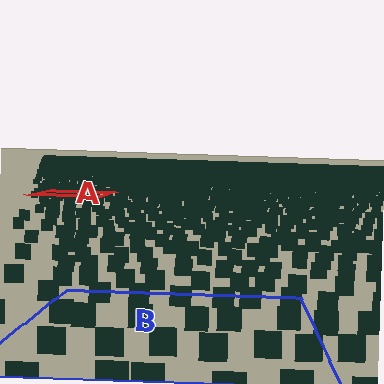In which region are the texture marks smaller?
The texture marks are smaller in region A, because it is farther away.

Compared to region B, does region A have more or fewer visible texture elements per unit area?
Region A has more texture elements per unit area — they are packed more densely because it is farther away.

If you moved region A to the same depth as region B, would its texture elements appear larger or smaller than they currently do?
They would appear larger. At a closer depth, the same texture elements are projected at a bigger on-screen size.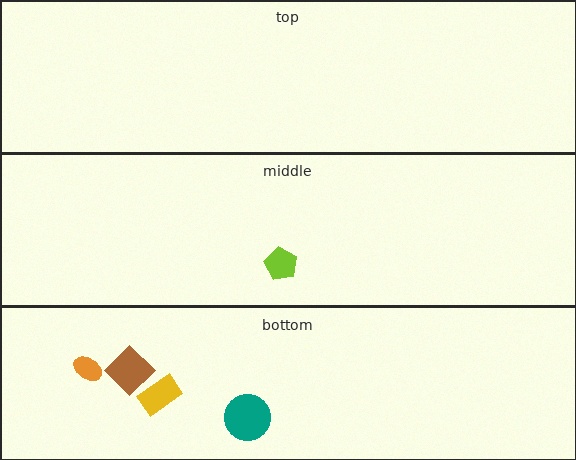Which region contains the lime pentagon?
The middle region.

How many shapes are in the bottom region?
4.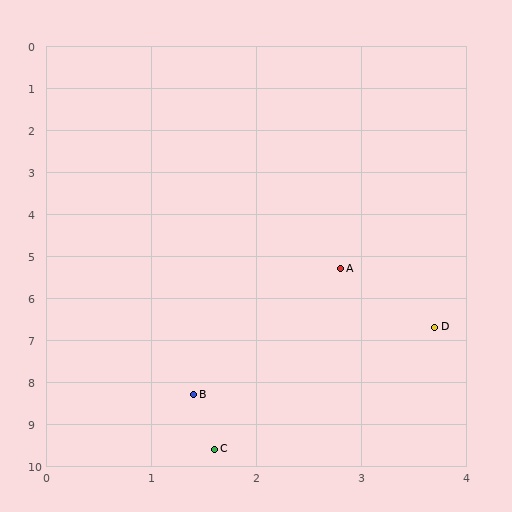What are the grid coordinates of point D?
Point D is at approximately (3.7, 6.7).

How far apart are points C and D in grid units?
Points C and D are about 3.6 grid units apart.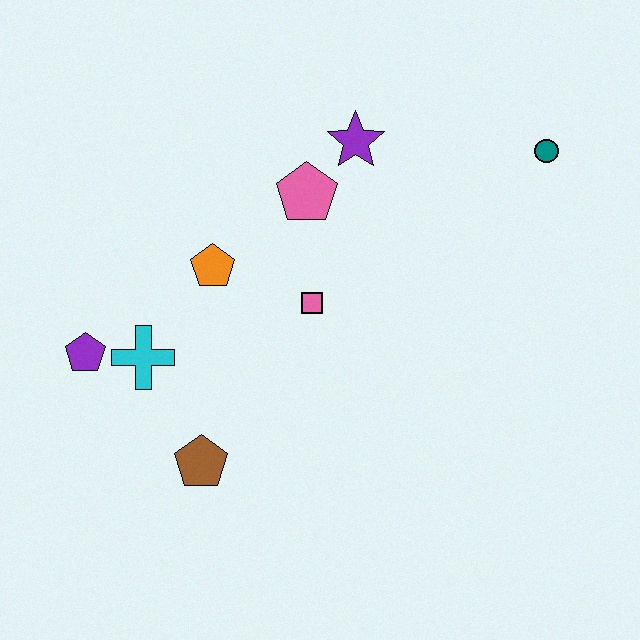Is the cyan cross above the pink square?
No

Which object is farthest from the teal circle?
The purple pentagon is farthest from the teal circle.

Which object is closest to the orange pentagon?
The pink square is closest to the orange pentagon.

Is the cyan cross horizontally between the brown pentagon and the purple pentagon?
Yes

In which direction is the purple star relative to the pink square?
The purple star is above the pink square.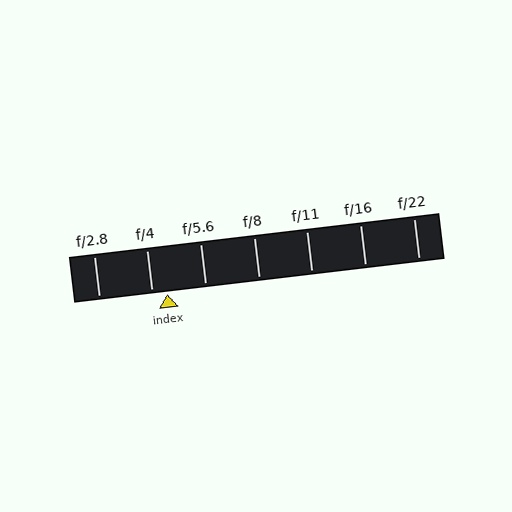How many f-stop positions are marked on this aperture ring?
There are 7 f-stop positions marked.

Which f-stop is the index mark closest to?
The index mark is closest to f/4.